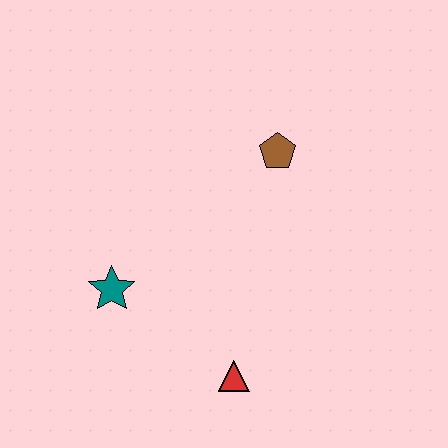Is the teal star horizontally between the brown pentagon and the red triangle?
No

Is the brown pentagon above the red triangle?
Yes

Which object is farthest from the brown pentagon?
The red triangle is farthest from the brown pentagon.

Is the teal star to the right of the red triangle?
No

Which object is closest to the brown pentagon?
The teal star is closest to the brown pentagon.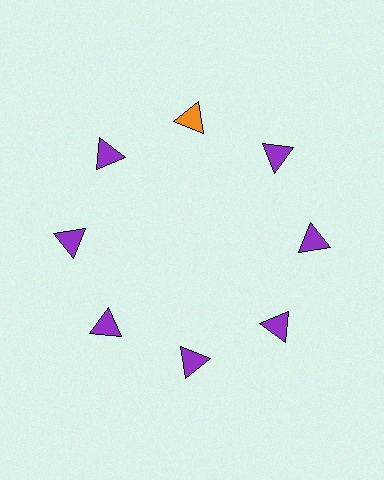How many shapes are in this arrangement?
There are 8 shapes arranged in a ring pattern.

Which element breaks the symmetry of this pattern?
The orange triangle at roughly the 12 o'clock position breaks the symmetry. All other shapes are purple triangles.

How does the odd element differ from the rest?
It has a different color: orange instead of purple.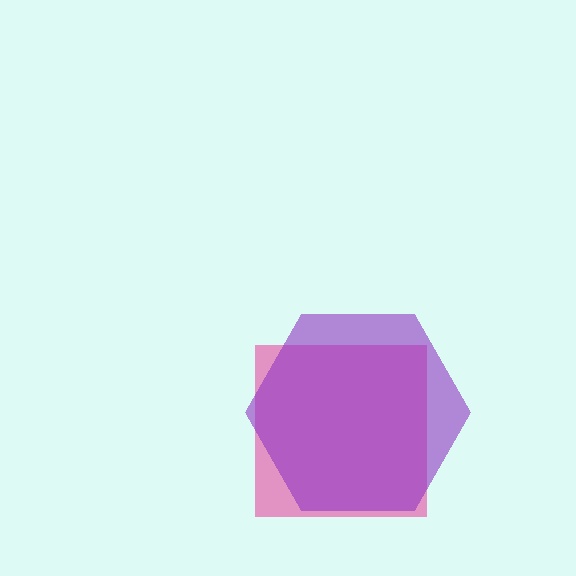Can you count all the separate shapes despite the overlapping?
Yes, there are 2 separate shapes.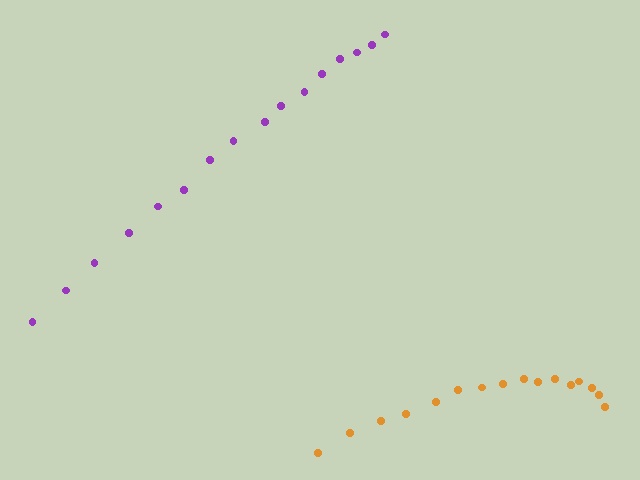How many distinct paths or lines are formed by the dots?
There are 2 distinct paths.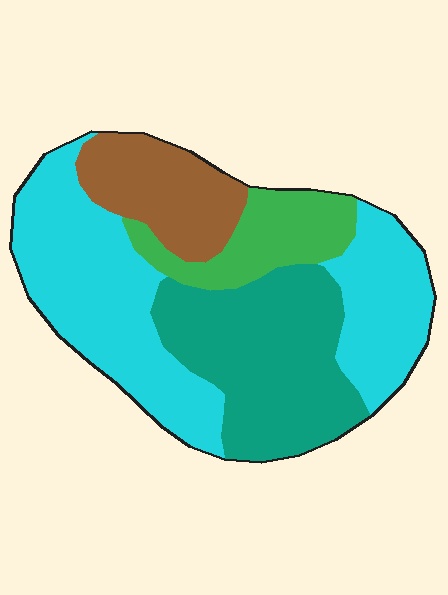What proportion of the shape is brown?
Brown takes up about one eighth (1/8) of the shape.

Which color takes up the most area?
Cyan, at roughly 45%.